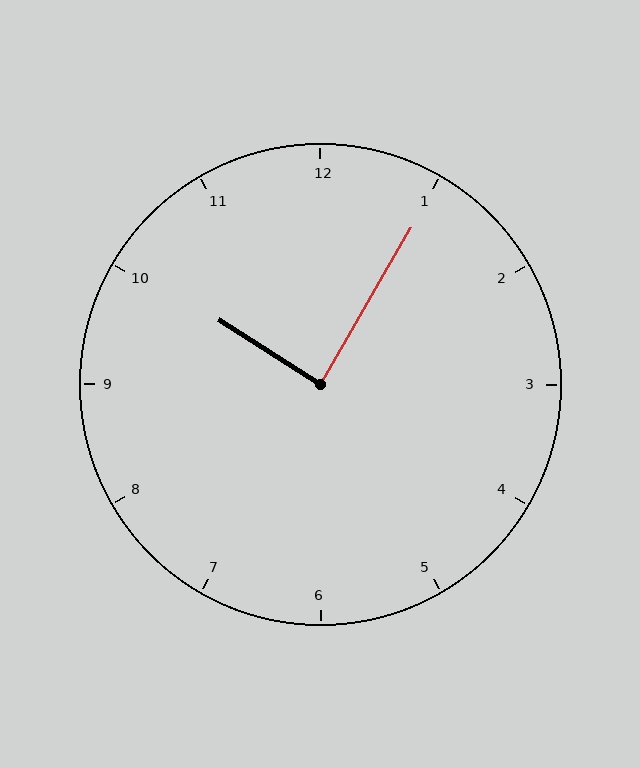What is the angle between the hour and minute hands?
Approximately 88 degrees.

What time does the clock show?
10:05.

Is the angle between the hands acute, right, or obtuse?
It is right.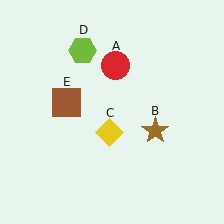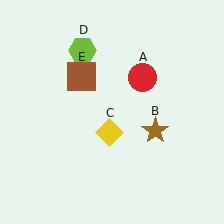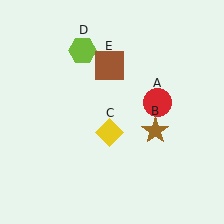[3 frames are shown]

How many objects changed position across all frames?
2 objects changed position: red circle (object A), brown square (object E).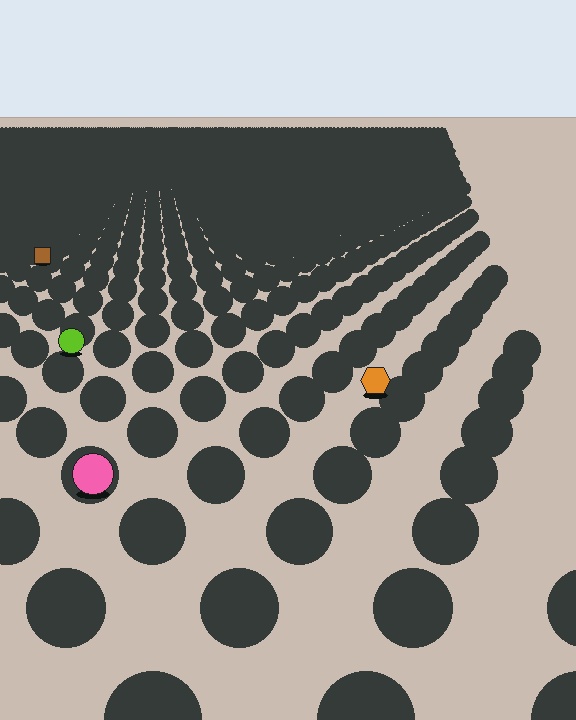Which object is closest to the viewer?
The pink circle is closest. The texture marks near it are larger and more spread out.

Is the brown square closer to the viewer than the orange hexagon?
No. The orange hexagon is closer — you can tell from the texture gradient: the ground texture is coarser near it.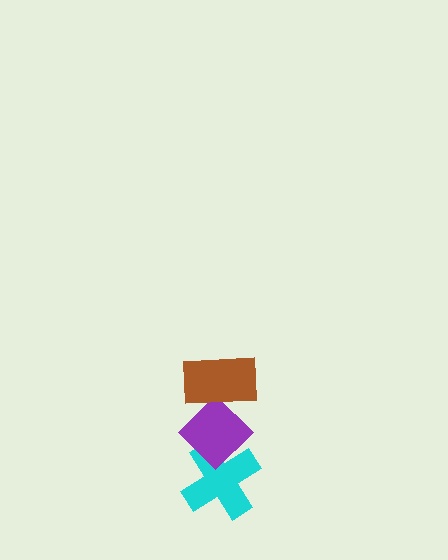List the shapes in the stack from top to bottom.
From top to bottom: the brown rectangle, the purple diamond, the cyan cross.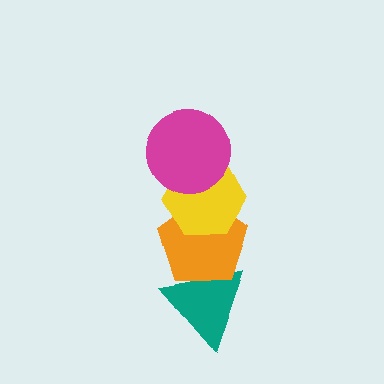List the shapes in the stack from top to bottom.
From top to bottom: the magenta circle, the yellow hexagon, the orange pentagon, the teal triangle.